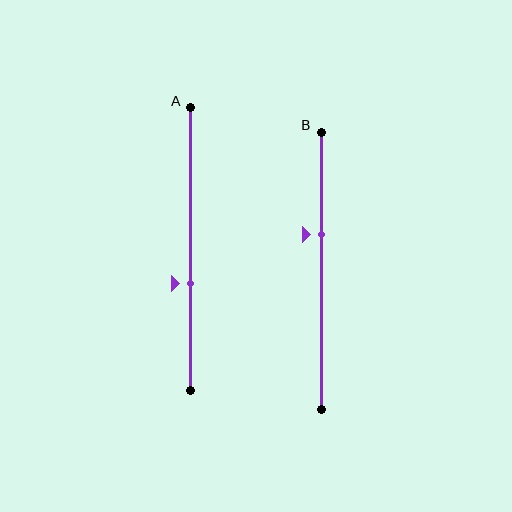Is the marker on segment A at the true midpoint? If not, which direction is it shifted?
No, the marker on segment A is shifted downward by about 12% of the segment length.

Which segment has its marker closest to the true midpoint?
Segment A has its marker closest to the true midpoint.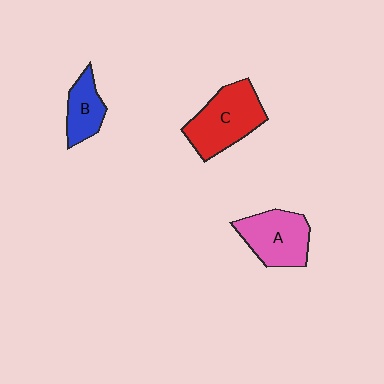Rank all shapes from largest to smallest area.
From largest to smallest: C (red), A (pink), B (blue).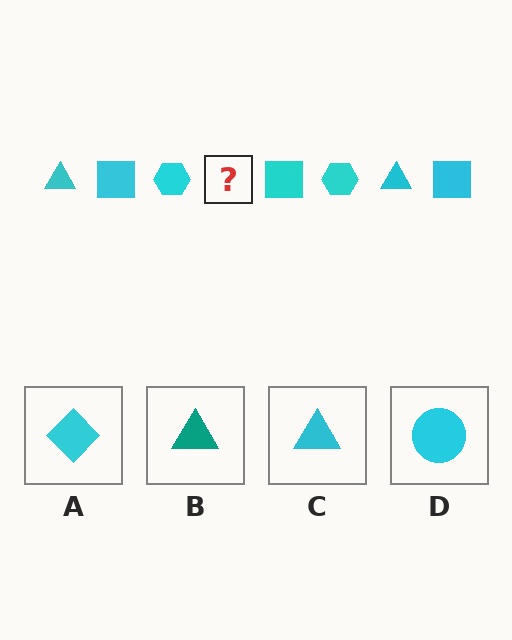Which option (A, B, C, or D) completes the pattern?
C.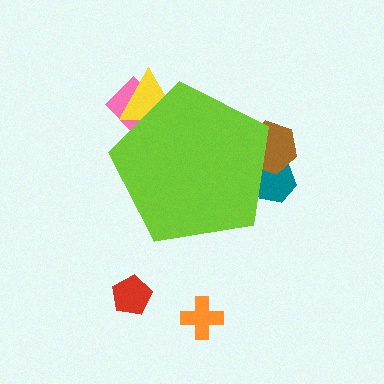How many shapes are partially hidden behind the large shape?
4 shapes are partially hidden.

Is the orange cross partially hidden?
No, the orange cross is fully visible.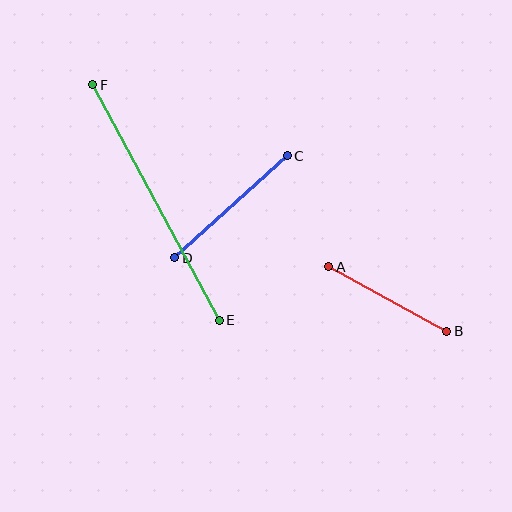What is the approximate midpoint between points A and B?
The midpoint is at approximately (388, 299) pixels.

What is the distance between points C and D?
The distance is approximately 152 pixels.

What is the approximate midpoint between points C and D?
The midpoint is at approximately (231, 207) pixels.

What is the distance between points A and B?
The distance is approximately 135 pixels.